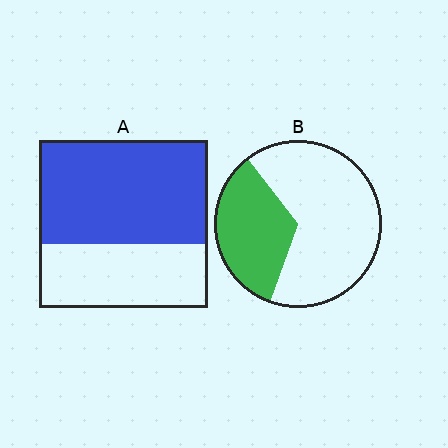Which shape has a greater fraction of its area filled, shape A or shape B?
Shape A.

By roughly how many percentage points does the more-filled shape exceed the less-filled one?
By roughly 30 percentage points (A over B).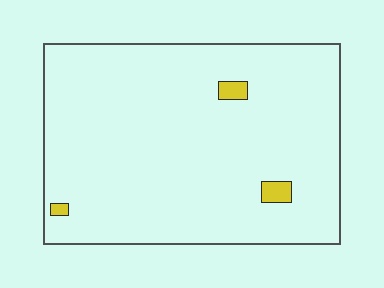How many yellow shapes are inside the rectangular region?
3.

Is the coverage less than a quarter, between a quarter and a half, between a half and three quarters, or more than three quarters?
Less than a quarter.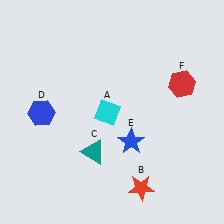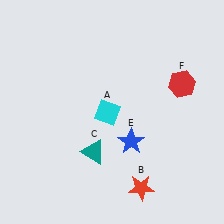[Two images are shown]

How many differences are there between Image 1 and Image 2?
There is 1 difference between the two images.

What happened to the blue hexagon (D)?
The blue hexagon (D) was removed in Image 2. It was in the bottom-left area of Image 1.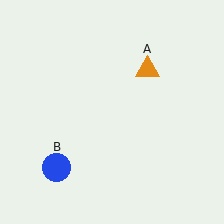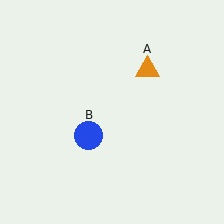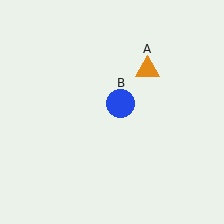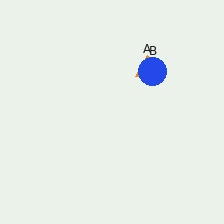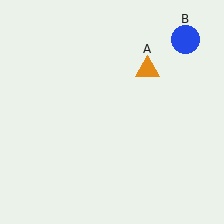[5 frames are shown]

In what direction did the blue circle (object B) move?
The blue circle (object B) moved up and to the right.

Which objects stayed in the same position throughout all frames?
Orange triangle (object A) remained stationary.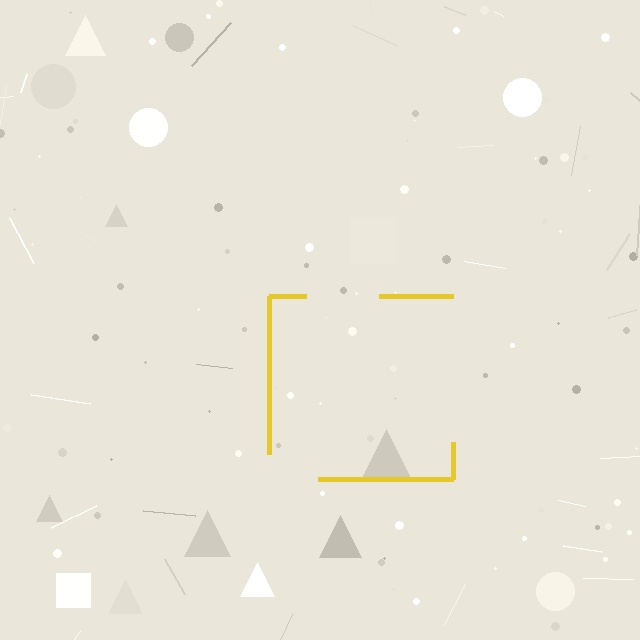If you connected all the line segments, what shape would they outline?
They would outline a square.